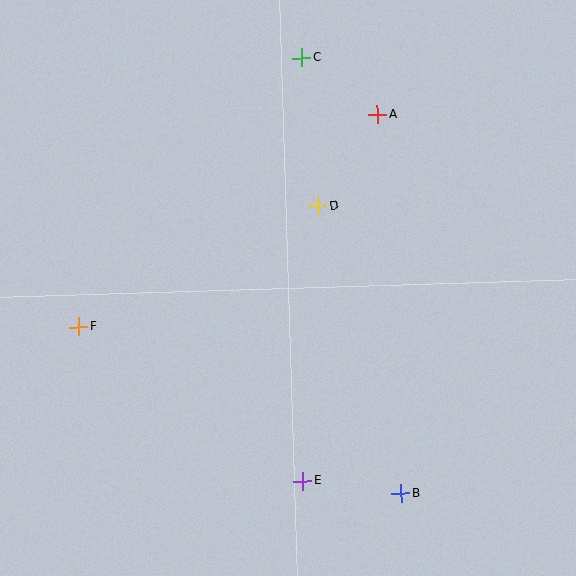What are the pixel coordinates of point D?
Point D is at (318, 206).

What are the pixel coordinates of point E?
Point E is at (302, 481).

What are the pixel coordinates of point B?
Point B is at (401, 493).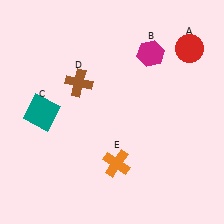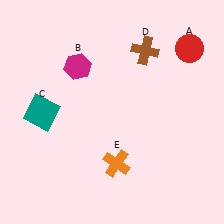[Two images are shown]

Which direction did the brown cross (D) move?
The brown cross (D) moved right.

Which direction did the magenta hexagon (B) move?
The magenta hexagon (B) moved left.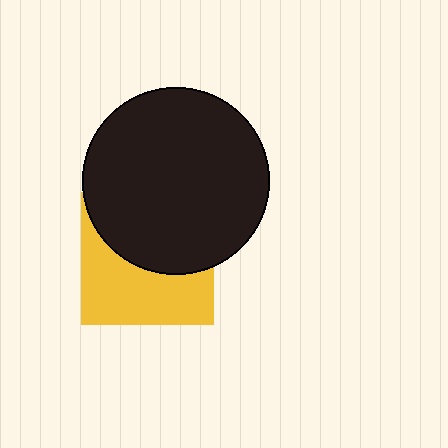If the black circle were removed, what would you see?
You would see the complete yellow square.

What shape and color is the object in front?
The object in front is a black circle.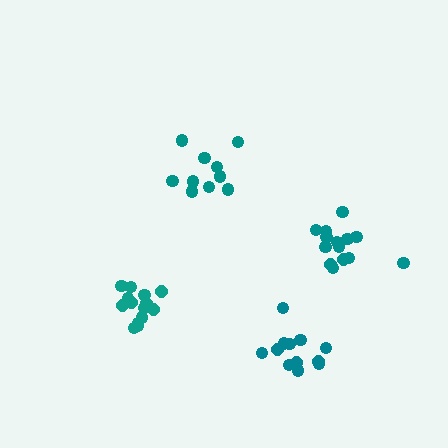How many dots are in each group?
Group 1: 10 dots, Group 2: 14 dots, Group 3: 12 dots, Group 4: 15 dots (51 total).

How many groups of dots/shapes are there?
There are 4 groups.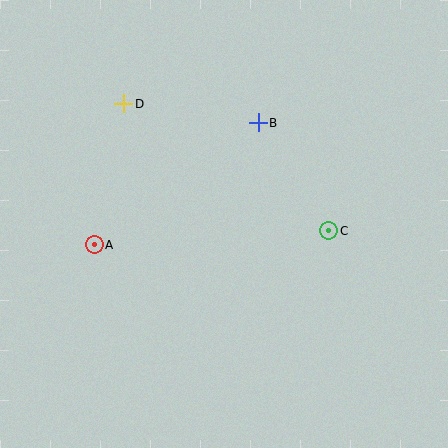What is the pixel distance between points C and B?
The distance between C and B is 129 pixels.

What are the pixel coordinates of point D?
Point D is at (123, 104).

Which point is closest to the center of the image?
Point C at (329, 231) is closest to the center.